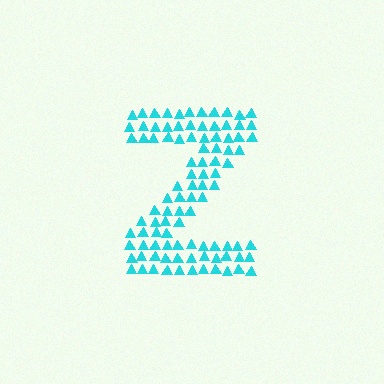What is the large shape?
The large shape is the letter Z.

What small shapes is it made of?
It is made of small triangles.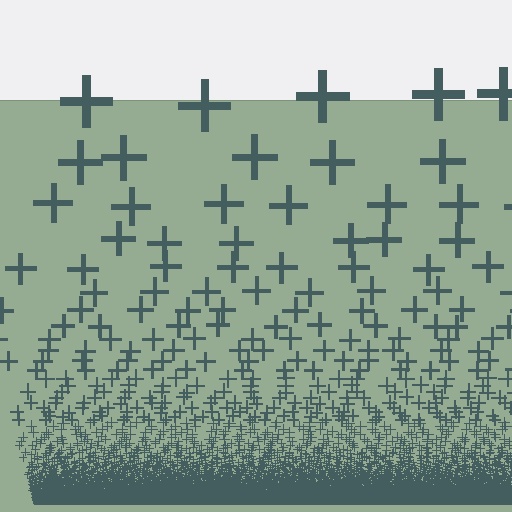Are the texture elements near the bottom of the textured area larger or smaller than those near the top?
Smaller. The gradient is inverted — elements near the bottom are smaller and denser.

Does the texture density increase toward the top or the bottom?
Density increases toward the bottom.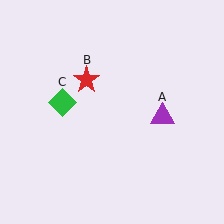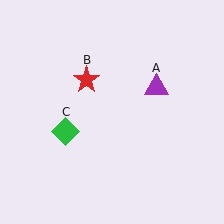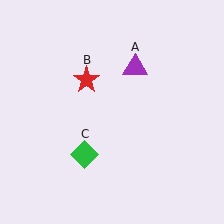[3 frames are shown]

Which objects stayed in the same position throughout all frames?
Red star (object B) remained stationary.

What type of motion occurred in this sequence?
The purple triangle (object A), green diamond (object C) rotated counterclockwise around the center of the scene.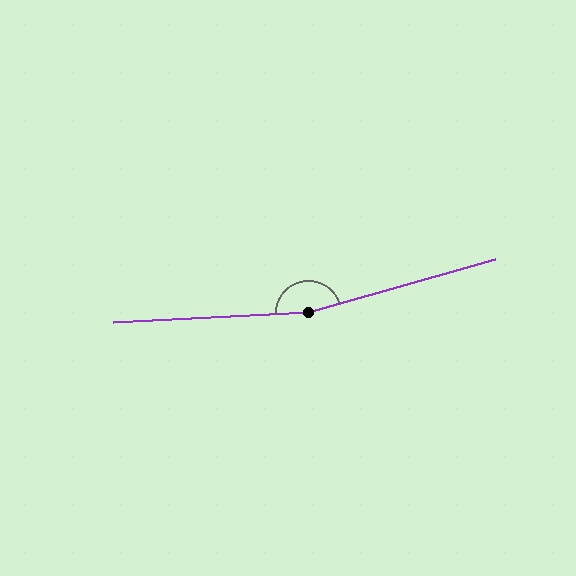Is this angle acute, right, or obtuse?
It is obtuse.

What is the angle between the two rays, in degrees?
Approximately 167 degrees.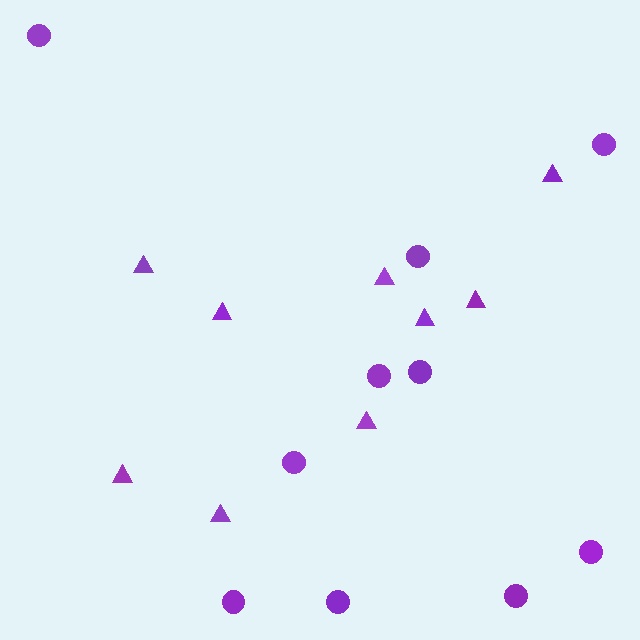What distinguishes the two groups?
There are 2 groups: one group of triangles (9) and one group of circles (10).